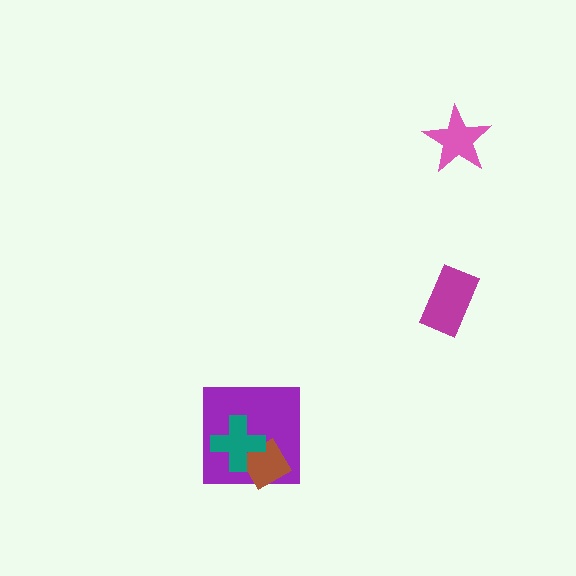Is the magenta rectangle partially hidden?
No, no other shape covers it.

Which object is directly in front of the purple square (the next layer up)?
The brown diamond is directly in front of the purple square.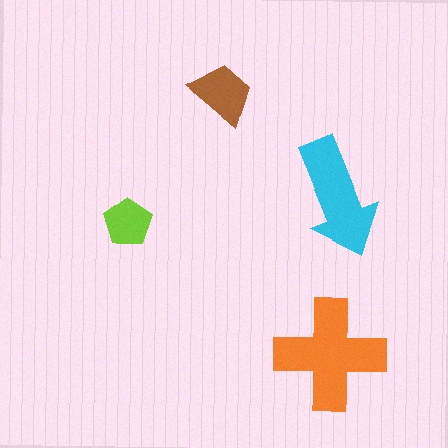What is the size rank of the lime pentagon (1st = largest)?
4th.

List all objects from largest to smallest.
The orange cross, the cyan arrow, the brown trapezoid, the lime pentagon.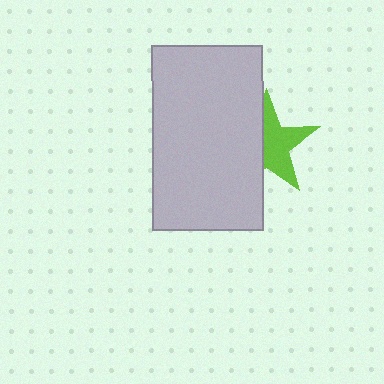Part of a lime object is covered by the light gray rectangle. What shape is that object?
It is a star.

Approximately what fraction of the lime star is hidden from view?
Roughly 43% of the lime star is hidden behind the light gray rectangle.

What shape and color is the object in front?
The object in front is a light gray rectangle.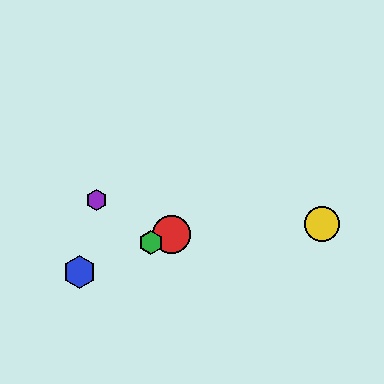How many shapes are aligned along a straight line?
3 shapes (the red circle, the blue hexagon, the green hexagon) are aligned along a straight line.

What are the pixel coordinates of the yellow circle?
The yellow circle is at (322, 224).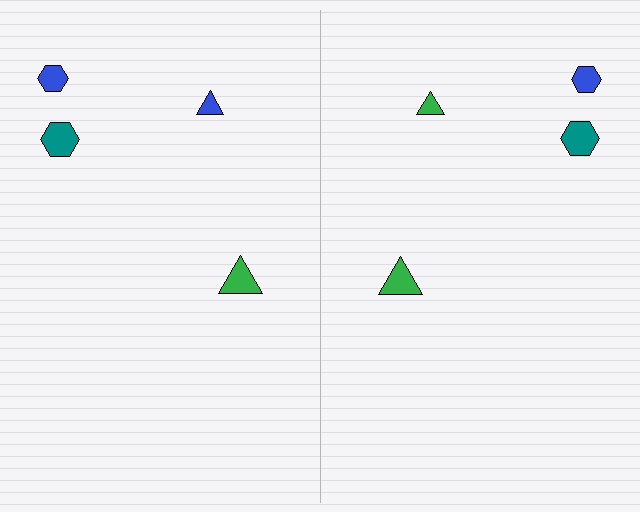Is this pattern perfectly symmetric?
No, the pattern is not perfectly symmetric. The green triangle on the right side breaks the symmetry — its mirror counterpart is blue.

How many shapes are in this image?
There are 8 shapes in this image.